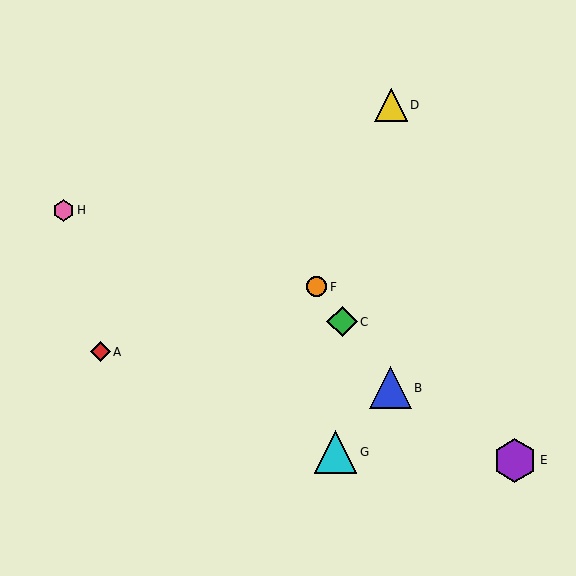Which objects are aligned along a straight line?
Objects B, C, F are aligned along a straight line.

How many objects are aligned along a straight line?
3 objects (B, C, F) are aligned along a straight line.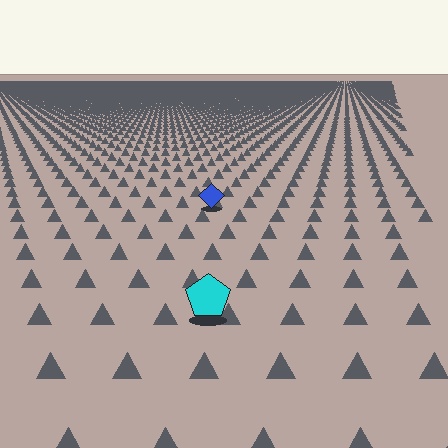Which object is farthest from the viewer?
The blue diamond is farthest from the viewer. It appears smaller and the ground texture around it is denser.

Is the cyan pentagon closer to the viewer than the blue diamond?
Yes. The cyan pentagon is closer — you can tell from the texture gradient: the ground texture is coarser near it.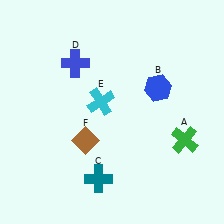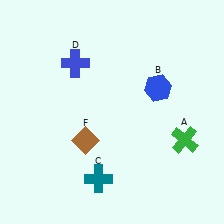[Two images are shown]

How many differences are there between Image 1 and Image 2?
There is 1 difference between the two images.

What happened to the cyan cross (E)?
The cyan cross (E) was removed in Image 2. It was in the top-left area of Image 1.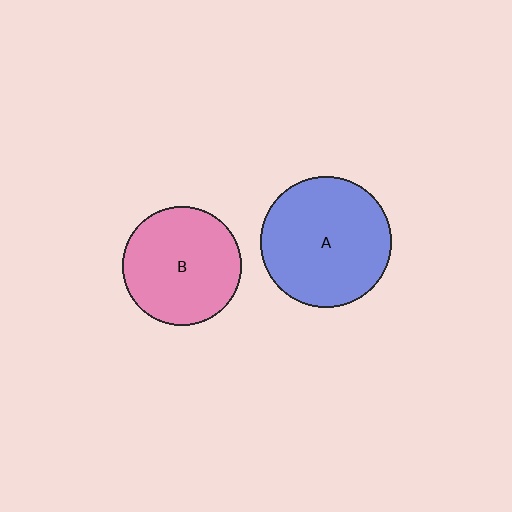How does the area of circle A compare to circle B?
Approximately 1.2 times.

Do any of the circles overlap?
No, none of the circles overlap.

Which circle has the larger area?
Circle A (blue).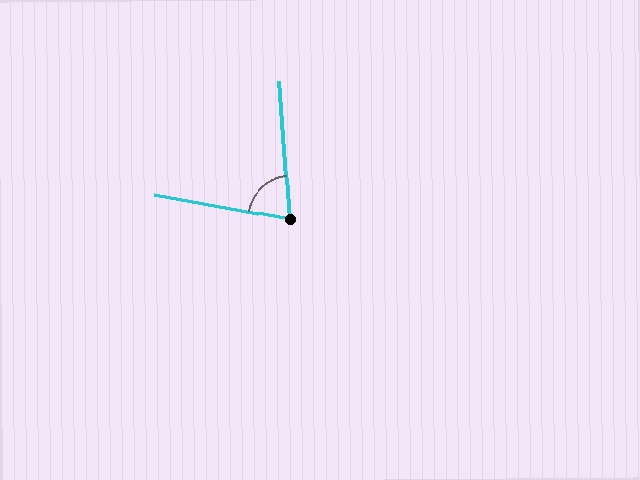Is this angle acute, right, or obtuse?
It is acute.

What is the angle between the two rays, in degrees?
Approximately 75 degrees.